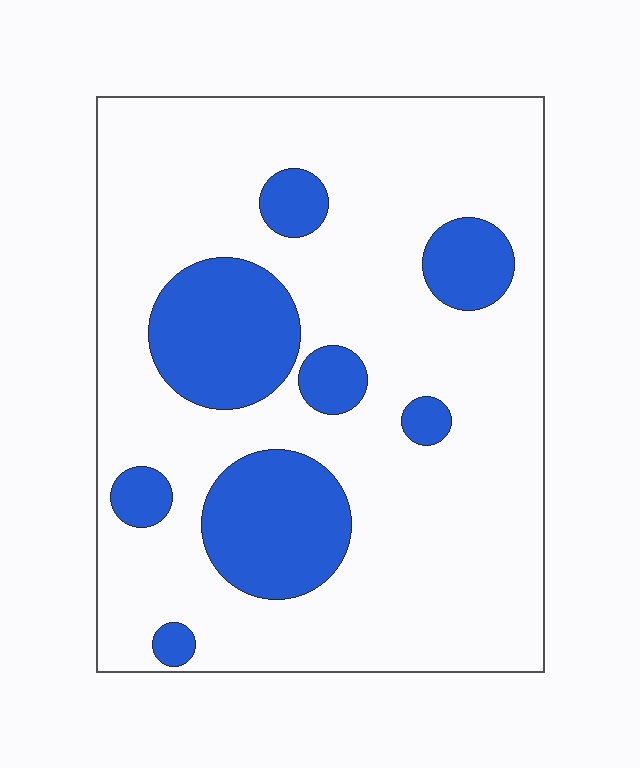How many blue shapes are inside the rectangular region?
8.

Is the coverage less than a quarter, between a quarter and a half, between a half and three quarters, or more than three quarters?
Less than a quarter.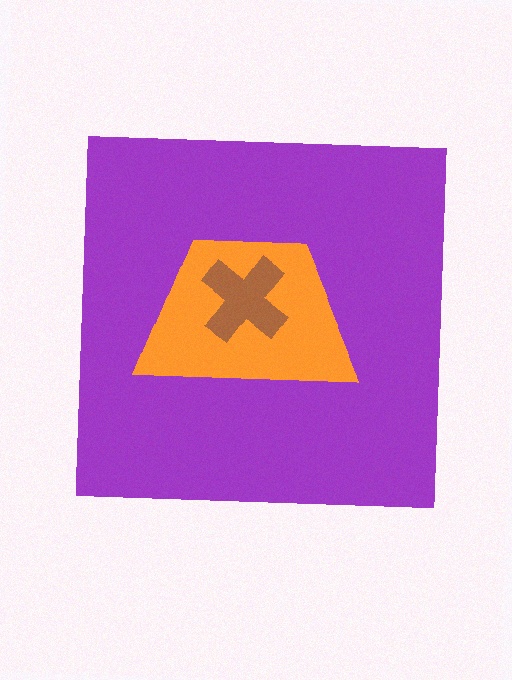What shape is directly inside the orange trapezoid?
The brown cross.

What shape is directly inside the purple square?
The orange trapezoid.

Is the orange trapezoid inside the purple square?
Yes.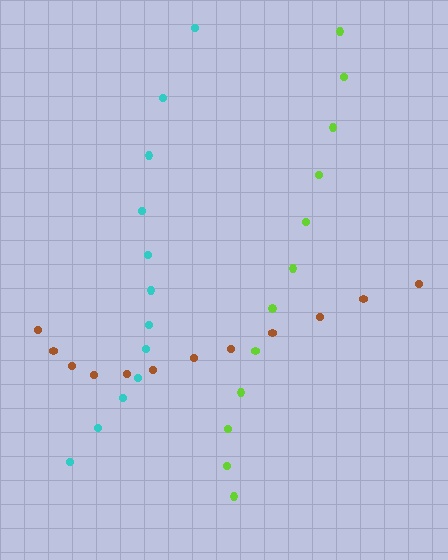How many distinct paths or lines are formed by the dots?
There are 3 distinct paths.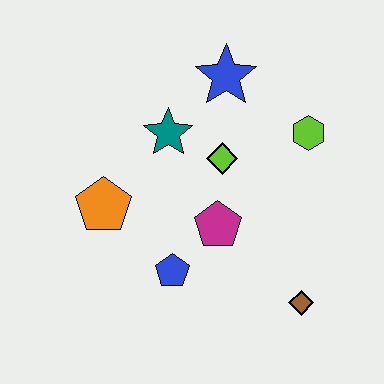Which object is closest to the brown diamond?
The magenta pentagon is closest to the brown diamond.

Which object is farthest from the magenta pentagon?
The blue star is farthest from the magenta pentagon.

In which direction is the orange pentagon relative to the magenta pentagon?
The orange pentagon is to the left of the magenta pentagon.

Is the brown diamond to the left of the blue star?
No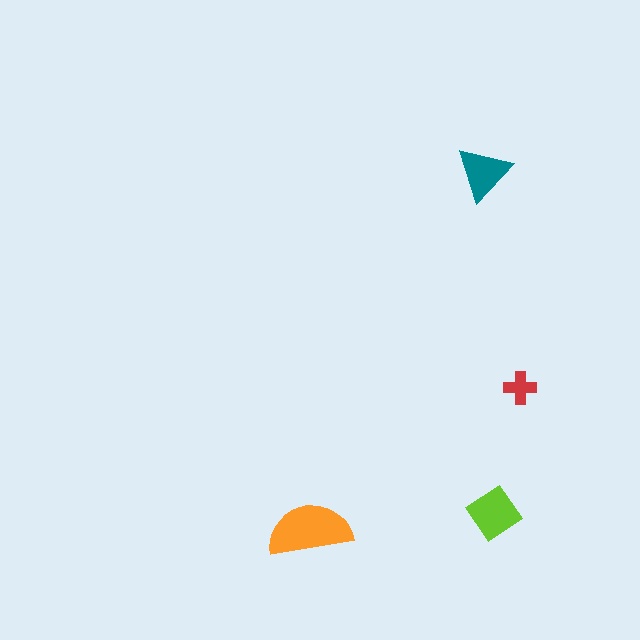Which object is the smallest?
The red cross.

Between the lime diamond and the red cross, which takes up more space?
The lime diamond.